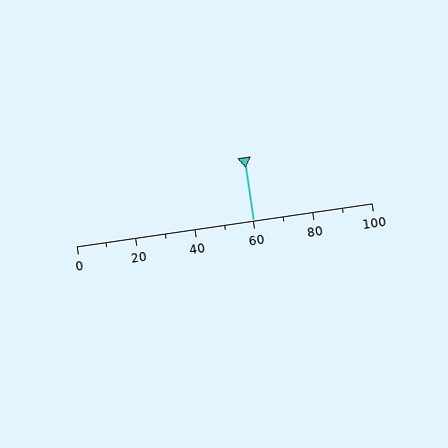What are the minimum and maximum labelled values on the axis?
The axis runs from 0 to 100.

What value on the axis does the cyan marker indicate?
The marker indicates approximately 60.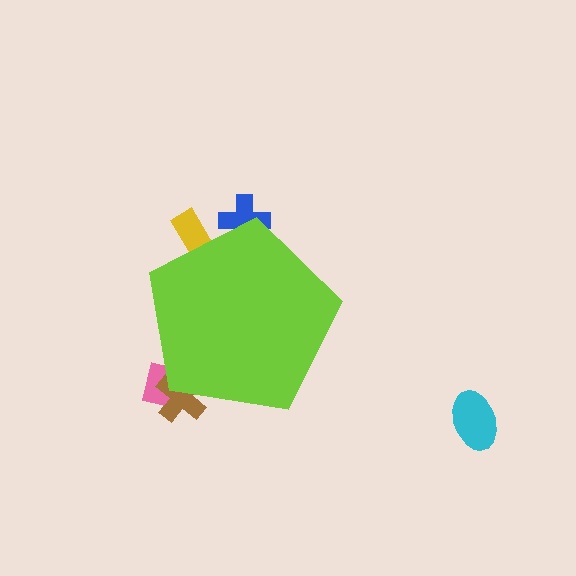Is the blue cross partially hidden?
Yes, the blue cross is partially hidden behind the lime pentagon.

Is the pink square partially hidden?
Yes, the pink square is partially hidden behind the lime pentagon.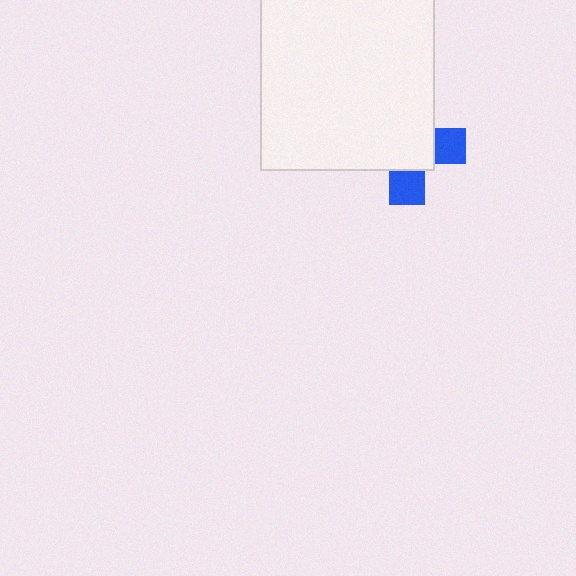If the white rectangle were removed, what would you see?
You would see the complete blue cross.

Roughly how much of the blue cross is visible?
A small part of it is visible (roughly 32%).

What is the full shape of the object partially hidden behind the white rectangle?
The partially hidden object is a blue cross.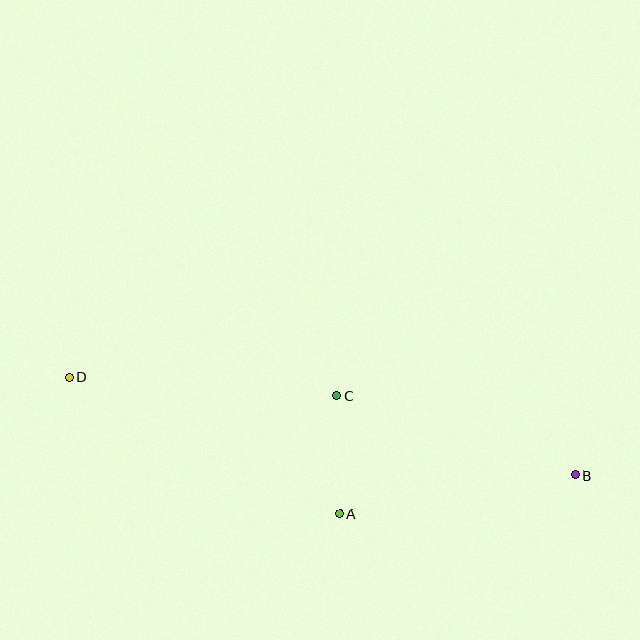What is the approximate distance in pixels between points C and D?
The distance between C and D is approximately 268 pixels.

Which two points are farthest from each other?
Points B and D are farthest from each other.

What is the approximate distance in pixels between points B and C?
The distance between B and C is approximately 251 pixels.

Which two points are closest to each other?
Points A and C are closest to each other.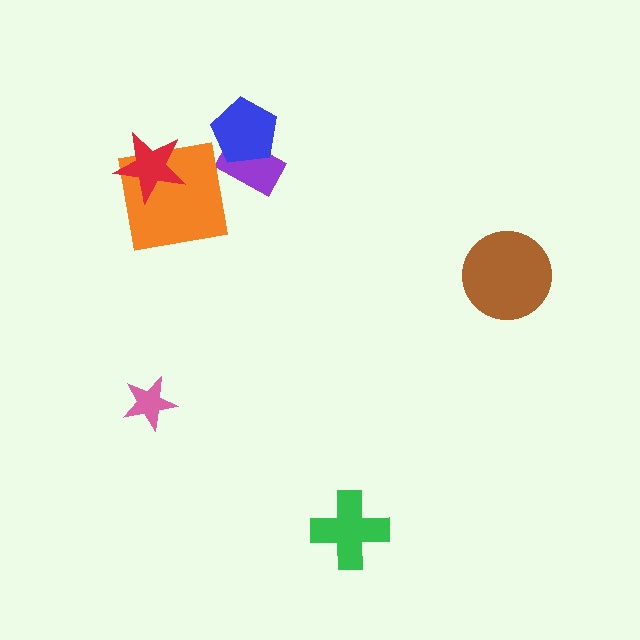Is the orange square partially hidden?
Yes, it is partially covered by another shape.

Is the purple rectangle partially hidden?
Yes, it is partially covered by another shape.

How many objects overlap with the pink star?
0 objects overlap with the pink star.